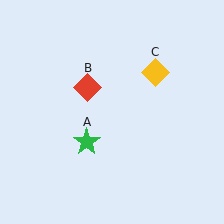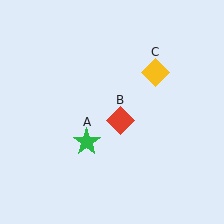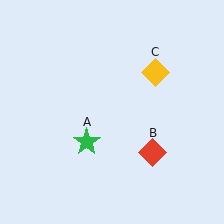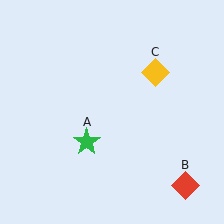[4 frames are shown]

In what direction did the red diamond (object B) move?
The red diamond (object B) moved down and to the right.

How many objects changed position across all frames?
1 object changed position: red diamond (object B).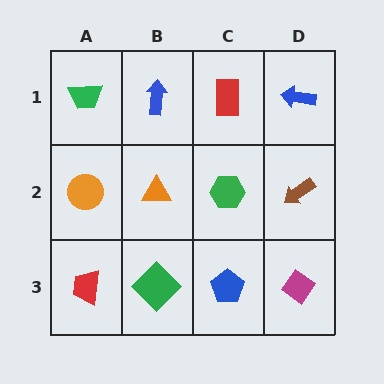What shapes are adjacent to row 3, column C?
A green hexagon (row 2, column C), a green diamond (row 3, column B), a magenta diamond (row 3, column D).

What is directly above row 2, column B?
A blue arrow.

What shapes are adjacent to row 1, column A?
An orange circle (row 2, column A), a blue arrow (row 1, column B).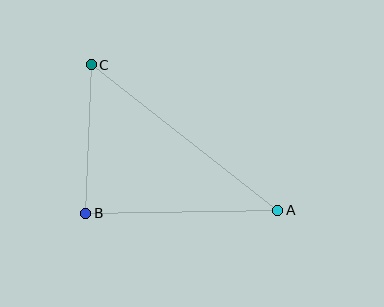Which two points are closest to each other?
Points B and C are closest to each other.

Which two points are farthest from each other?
Points A and C are farthest from each other.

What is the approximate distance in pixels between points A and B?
The distance between A and B is approximately 192 pixels.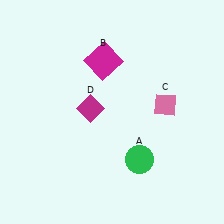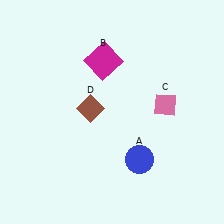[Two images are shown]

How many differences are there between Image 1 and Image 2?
There are 2 differences between the two images.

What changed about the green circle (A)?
In Image 1, A is green. In Image 2, it changed to blue.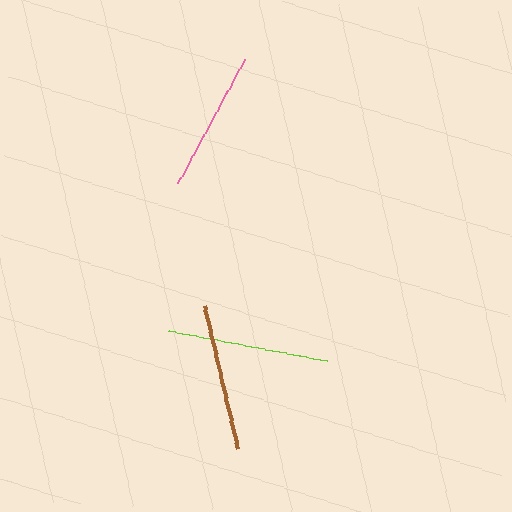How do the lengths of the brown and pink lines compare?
The brown and pink lines are approximately the same length.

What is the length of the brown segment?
The brown segment is approximately 148 pixels long.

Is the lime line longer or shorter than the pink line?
The lime line is longer than the pink line.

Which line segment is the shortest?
The pink line is the shortest at approximately 141 pixels.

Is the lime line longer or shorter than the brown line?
The lime line is longer than the brown line.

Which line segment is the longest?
The lime line is the longest at approximately 162 pixels.